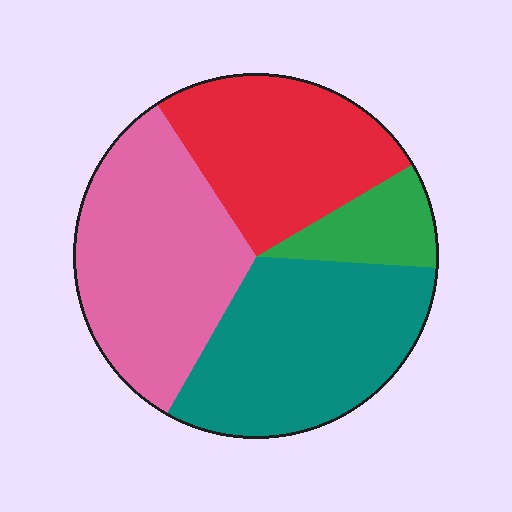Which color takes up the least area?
Green, at roughly 10%.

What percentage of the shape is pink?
Pink covers around 35% of the shape.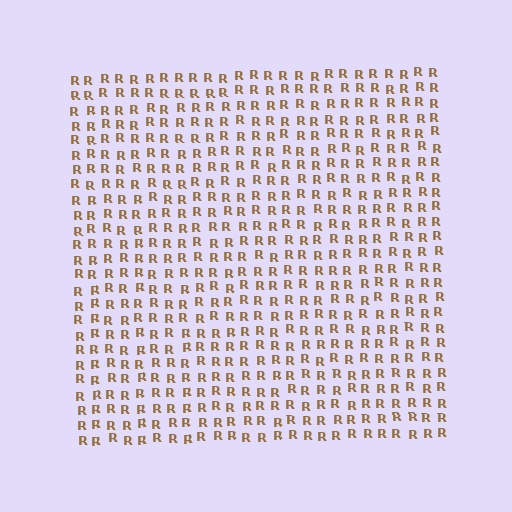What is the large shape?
The large shape is a square.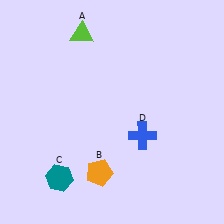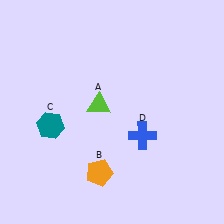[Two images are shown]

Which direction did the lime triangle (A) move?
The lime triangle (A) moved down.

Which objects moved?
The objects that moved are: the lime triangle (A), the teal hexagon (C).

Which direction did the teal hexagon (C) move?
The teal hexagon (C) moved up.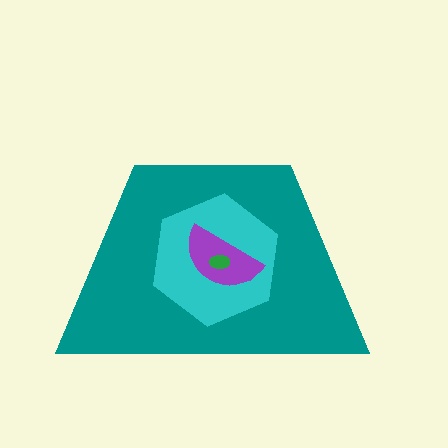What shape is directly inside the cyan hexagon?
The purple semicircle.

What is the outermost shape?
The teal trapezoid.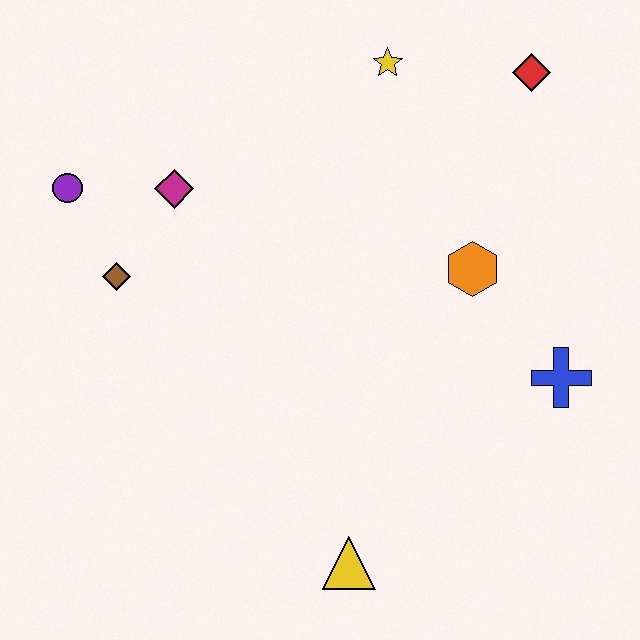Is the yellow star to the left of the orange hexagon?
Yes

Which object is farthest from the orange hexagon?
The purple circle is farthest from the orange hexagon.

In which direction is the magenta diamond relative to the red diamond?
The magenta diamond is to the left of the red diamond.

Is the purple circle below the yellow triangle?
No